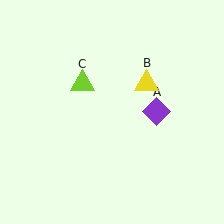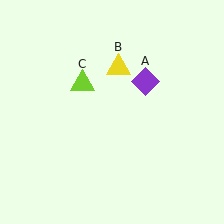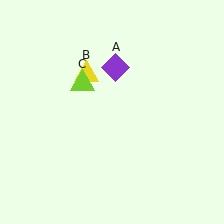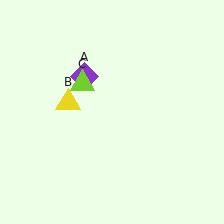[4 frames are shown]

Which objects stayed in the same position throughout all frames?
Lime triangle (object C) remained stationary.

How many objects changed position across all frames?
2 objects changed position: purple diamond (object A), yellow triangle (object B).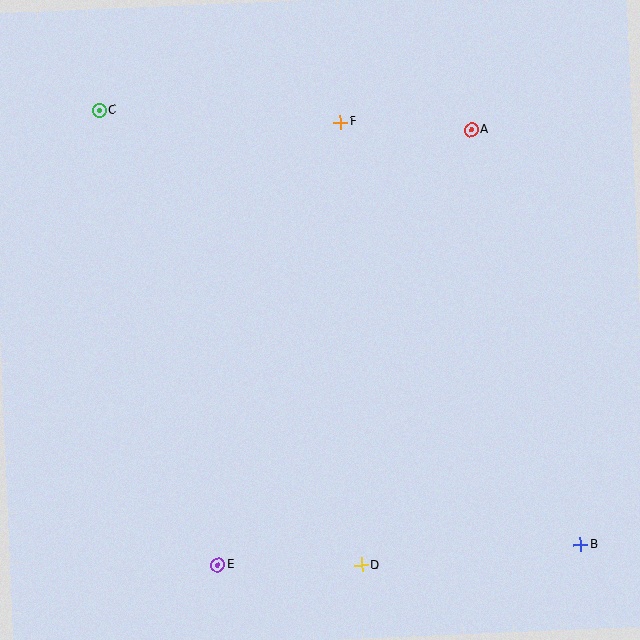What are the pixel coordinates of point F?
Point F is at (340, 122).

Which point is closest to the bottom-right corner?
Point B is closest to the bottom-right corner.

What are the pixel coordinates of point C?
Point C is at (99, 110).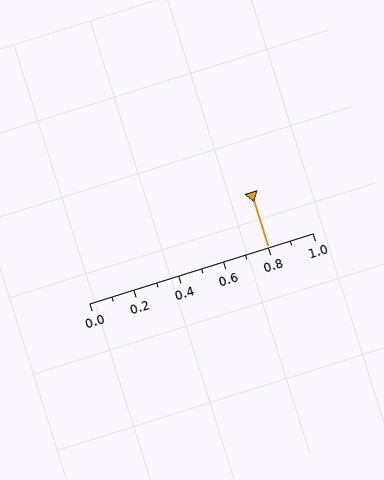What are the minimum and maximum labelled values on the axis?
The axis runs from 0.0 to 1.0.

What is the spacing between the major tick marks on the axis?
The major ticks are spaced 0.2 apart.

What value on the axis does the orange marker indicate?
The marker indicates approximately 0.8.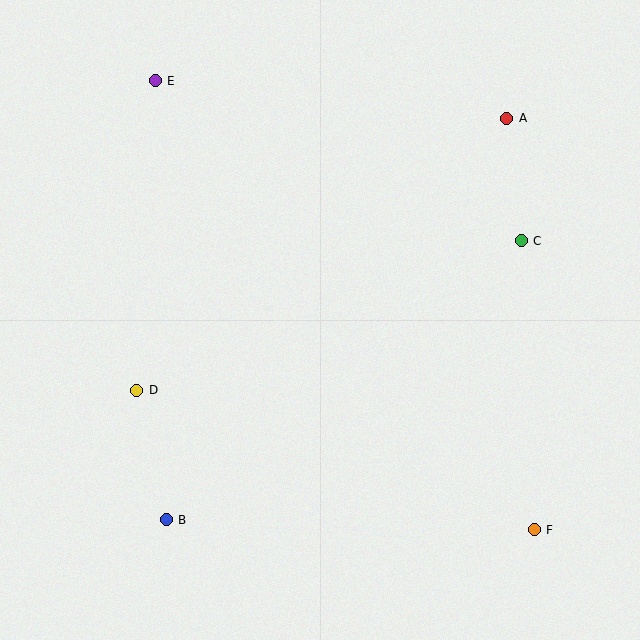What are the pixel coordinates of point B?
Point B is at (166, 520).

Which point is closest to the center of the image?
Point D at (137, 390) is closest to the center.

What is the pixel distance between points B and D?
The distance between B and D is 133 pixels.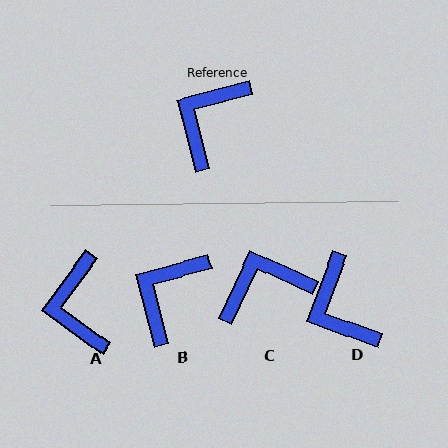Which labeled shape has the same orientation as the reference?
B.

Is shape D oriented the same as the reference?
No, it is off by about 55 degrees.